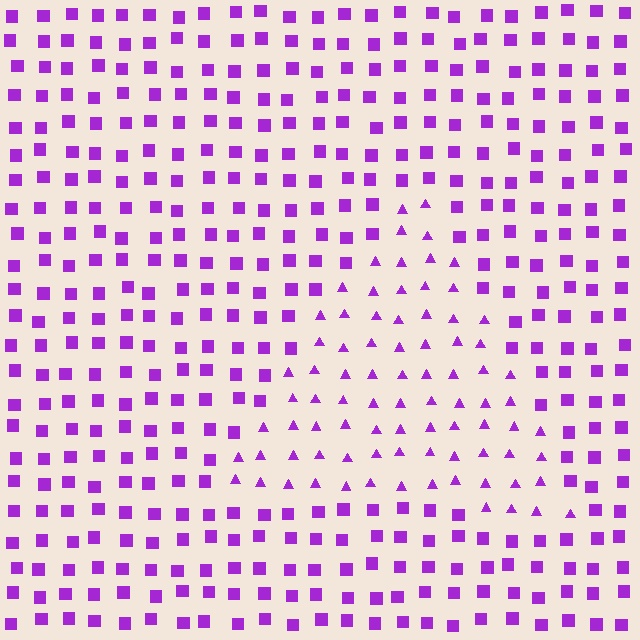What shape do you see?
I see a triangle.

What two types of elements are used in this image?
The image uses triangles inside the triangle region and squares outside it.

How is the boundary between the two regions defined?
The boundary is defined by a change in element shape: triangles inside vs. squares outside. All elements share the same color and spacing.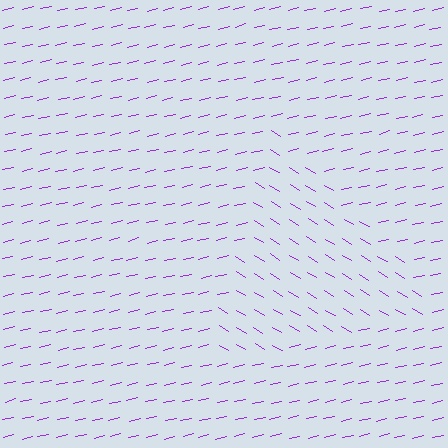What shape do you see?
I see a triangle.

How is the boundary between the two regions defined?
The boundary is defined purely by a change in line orientation (approximately 45 degrees difference). All lines are the same color and thickness.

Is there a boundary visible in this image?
Yes, there is a texture boundary formed by a change in line orientation.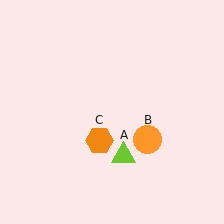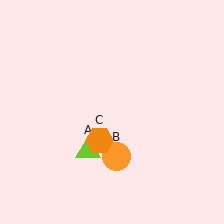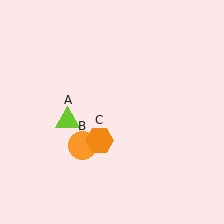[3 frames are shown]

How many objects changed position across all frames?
2 objects changed position: lime triangle (object A), orange circle (object B).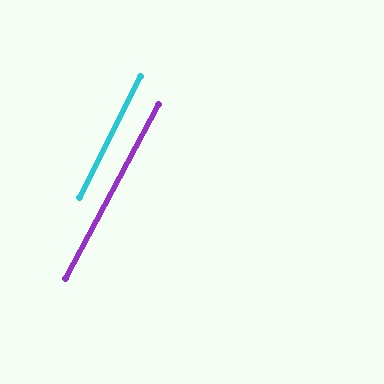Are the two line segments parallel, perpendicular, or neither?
Parallel — their directions differ by only 1.9°.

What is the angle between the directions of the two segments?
Approximately 2 degrees.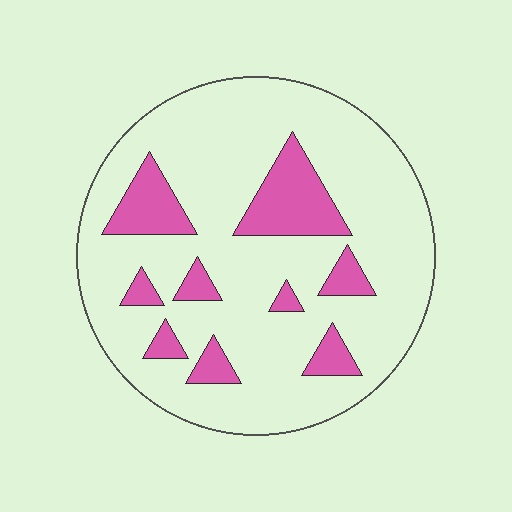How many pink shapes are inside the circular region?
9.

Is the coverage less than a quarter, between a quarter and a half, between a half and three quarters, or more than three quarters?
Less than a quarter.